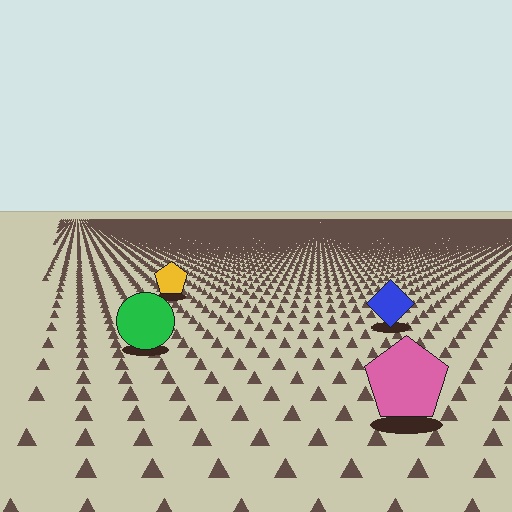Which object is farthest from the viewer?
The yellow pentagon is farthest from the viewer. It appears smaller and the ground texture around it is denser.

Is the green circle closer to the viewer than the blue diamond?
Yes. The green circle is closer — you can tell from the texture gradient: the ground texture is coarser near it.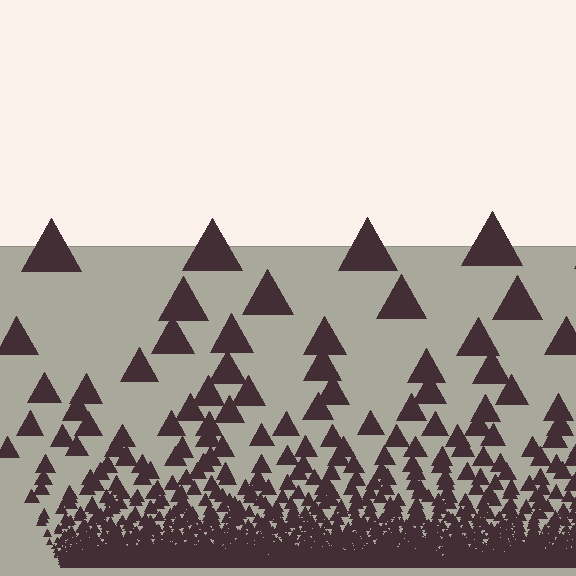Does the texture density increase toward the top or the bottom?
Density increases toward the bottom.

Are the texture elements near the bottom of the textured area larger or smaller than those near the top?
Smaller. The gradient is inverted — elements near the bottom are smaller and denser.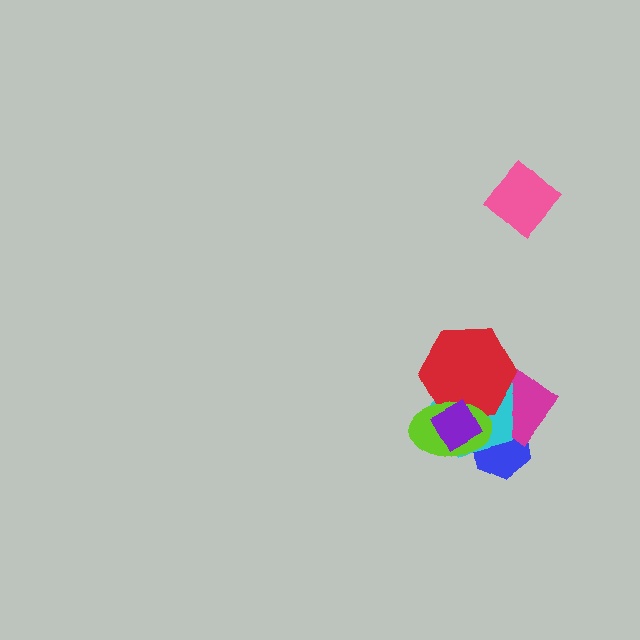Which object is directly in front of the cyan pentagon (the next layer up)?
The red hexagon is directly in front of the cyan pentagon.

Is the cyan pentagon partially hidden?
Yes, it is partially covered by another shape.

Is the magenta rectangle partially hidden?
Yes, it is partially covered by another shape.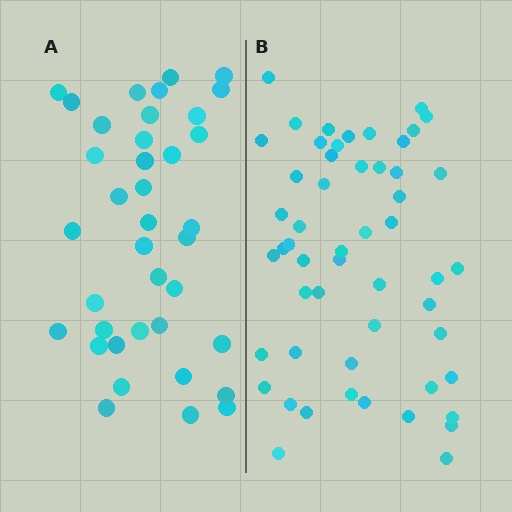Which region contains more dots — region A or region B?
Region B (the right region) has more dots.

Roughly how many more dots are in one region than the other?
Region B has approximately 15 more dots than region A.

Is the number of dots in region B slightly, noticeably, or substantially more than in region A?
Region B has noticeably more, but not dramatically so. The ratio is roughly 1.4 to 1.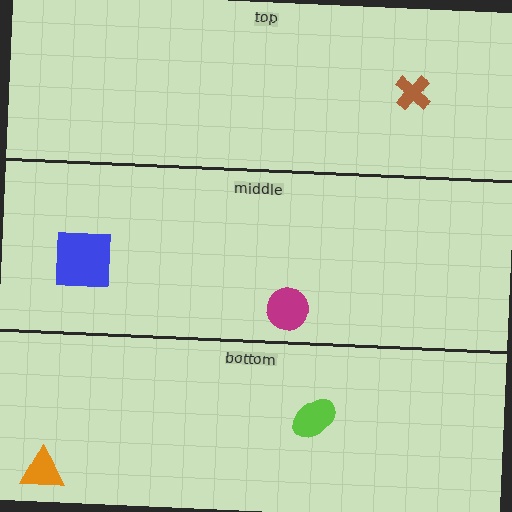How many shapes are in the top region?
1.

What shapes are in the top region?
The brown cross.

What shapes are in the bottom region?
The orange triangle, the lime ellipse.